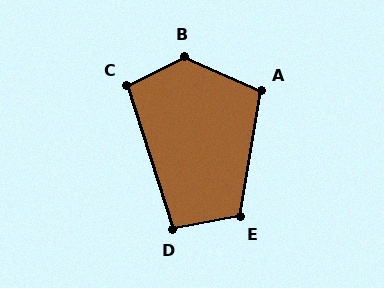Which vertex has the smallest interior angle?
D, at approximately 97 degrees.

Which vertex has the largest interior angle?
B, at approximately 130 degrees.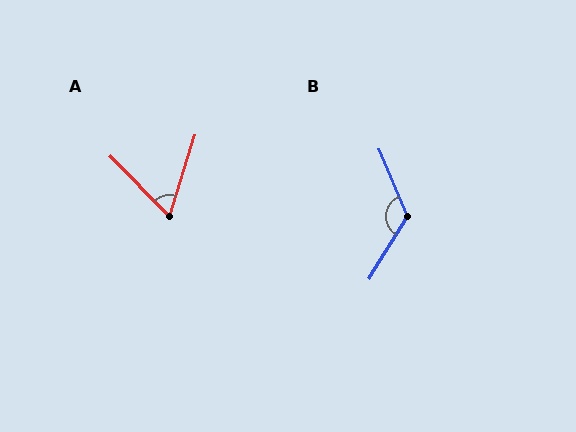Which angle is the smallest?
A, at approximately 62 degrees.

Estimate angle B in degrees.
Approximately 126 degrees.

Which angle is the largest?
B, at approximately 126 degrees.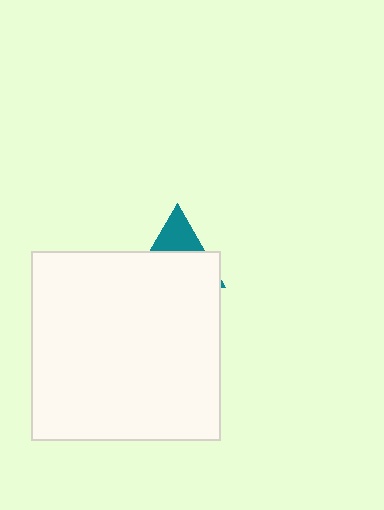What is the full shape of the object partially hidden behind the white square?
The partially hidden object is a teal triangle.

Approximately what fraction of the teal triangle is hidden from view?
Roughly 66% of the teal triangle is hidden behind the white square.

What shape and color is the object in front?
The object in front is a white square.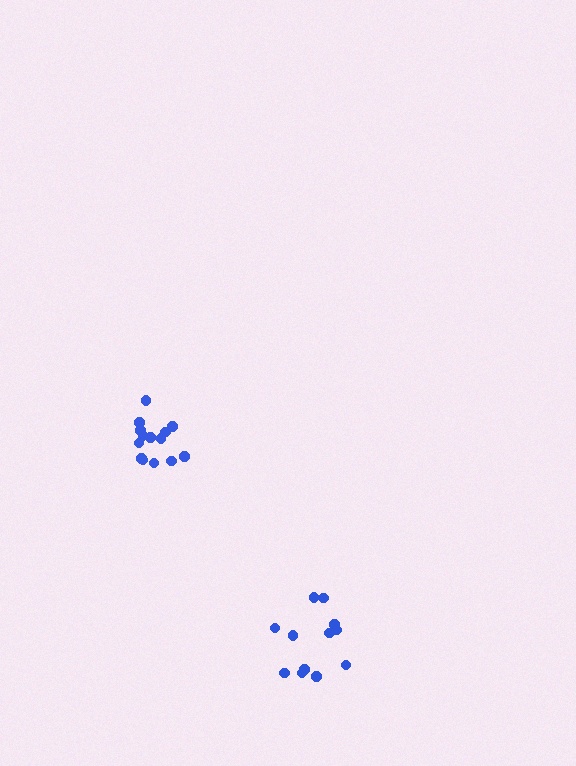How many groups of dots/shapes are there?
There are 2 groups.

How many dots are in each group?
Group 1: 12 dots, Group 2: 14 dots (26 total).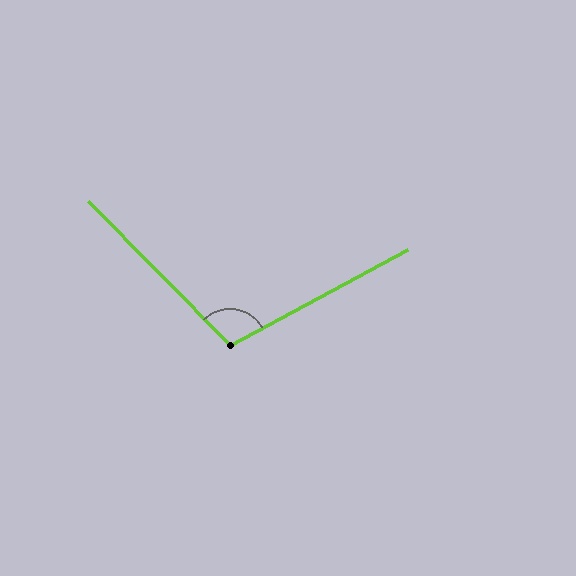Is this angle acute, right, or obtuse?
It is obtuse.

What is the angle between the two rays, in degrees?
Approximately 106 degrees.